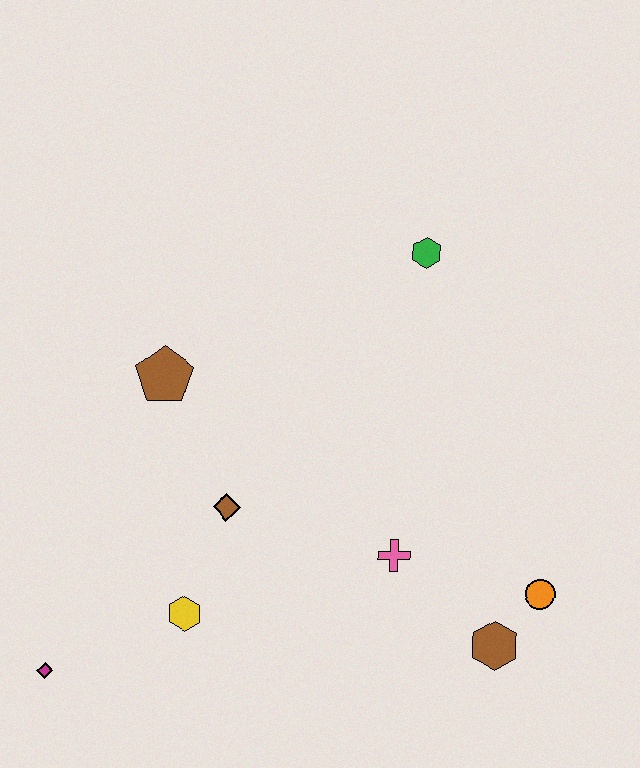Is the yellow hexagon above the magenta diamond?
Yes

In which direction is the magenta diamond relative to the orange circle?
The magenta diamond is to the left of the orange circle.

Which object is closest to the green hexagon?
The brown pentagon is closest to the green hexagon.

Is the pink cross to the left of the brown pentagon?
No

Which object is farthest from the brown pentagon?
The orange circle is farthest from the brown pentagon.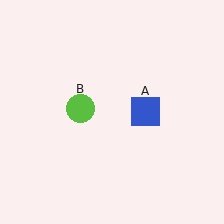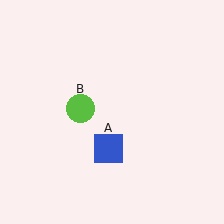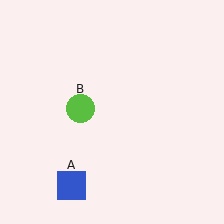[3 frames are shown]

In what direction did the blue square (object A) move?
The blue square (object A) moved down and to the left.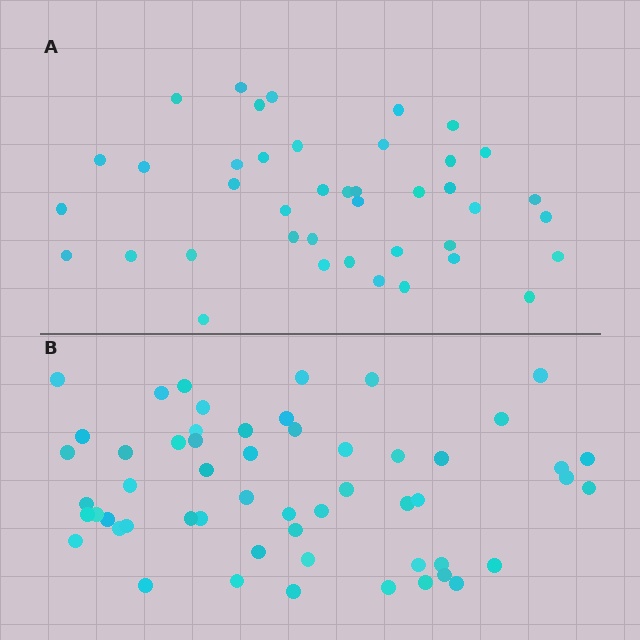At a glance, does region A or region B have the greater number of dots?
Region B (the bottom region) has more dots.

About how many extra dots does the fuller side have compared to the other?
Region B has approximately 15 more dots than region A.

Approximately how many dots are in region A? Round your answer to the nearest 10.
About 40 dots. (The exact count is 41, which rounds to 40.)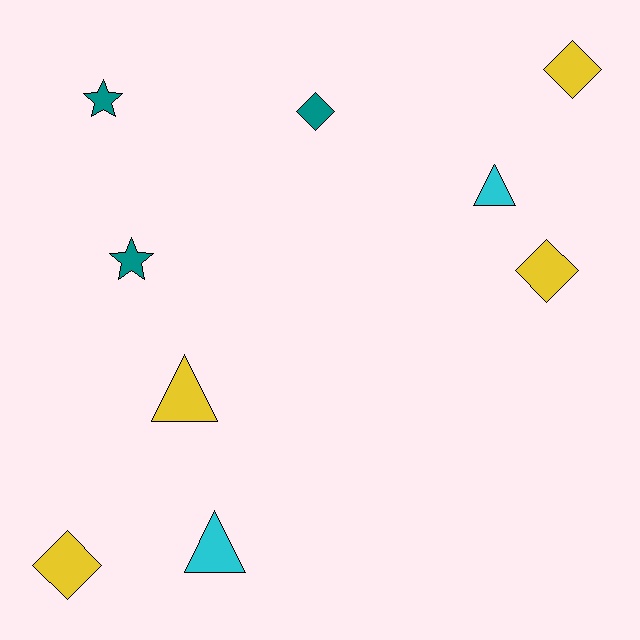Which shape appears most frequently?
Diamond, with 4 objects.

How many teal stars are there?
There are 2 teal stars.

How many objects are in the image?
There are 9 objects.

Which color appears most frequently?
Yellow, with 4 objects.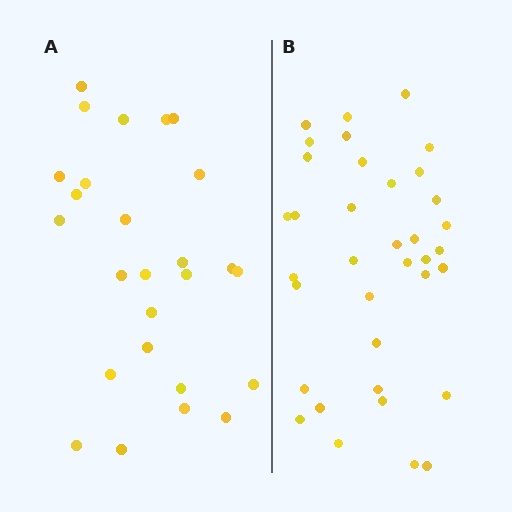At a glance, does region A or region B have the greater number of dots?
Region B (the right region) has more dots.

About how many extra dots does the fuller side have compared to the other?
Region B has roughly 10 or so more dots than region A.